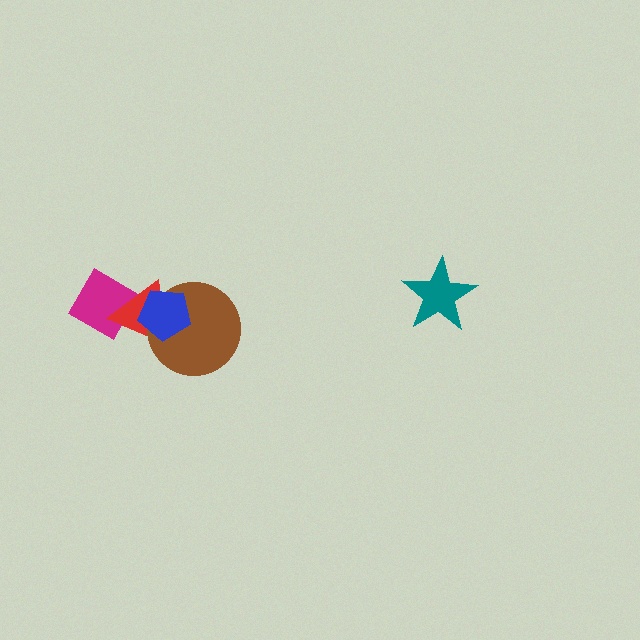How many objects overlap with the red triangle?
3 objects overlap with the red triangle.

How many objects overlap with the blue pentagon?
2 objects overlap with the blue pentagon.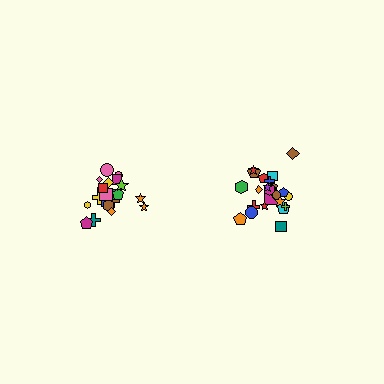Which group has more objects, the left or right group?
The right group.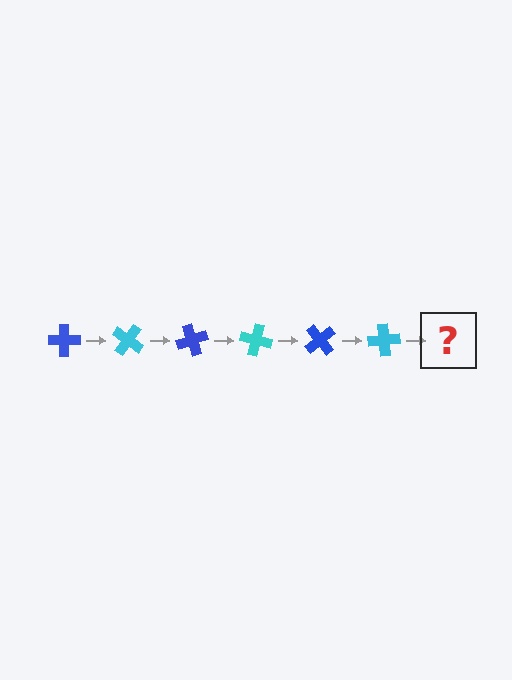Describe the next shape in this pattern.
It should be a blue cross, rotated 210 degrees from the start.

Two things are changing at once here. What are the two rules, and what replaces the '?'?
The two rules are that it rotates 35 degrees each step and the color cycles through blue and cyan. The '?' should be a blue cross, rotated 210 degrees from the start.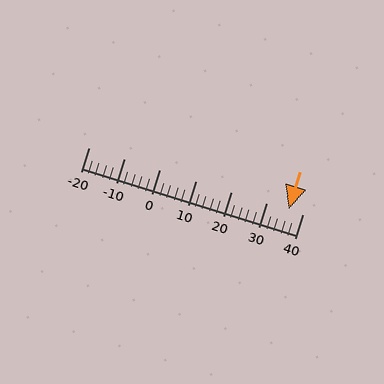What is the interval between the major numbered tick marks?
The major tick marks are spaced 10 units apart.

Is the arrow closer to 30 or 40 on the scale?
The arrow is closer to 40.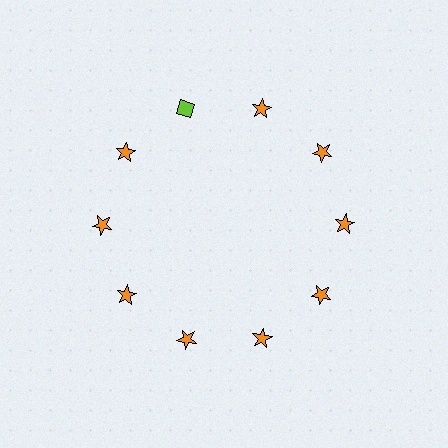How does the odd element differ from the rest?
It differs in both color (lime instead of orange) and shape (diamond instead of star).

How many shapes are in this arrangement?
There are 10 shapes arranged in a ring pattern.